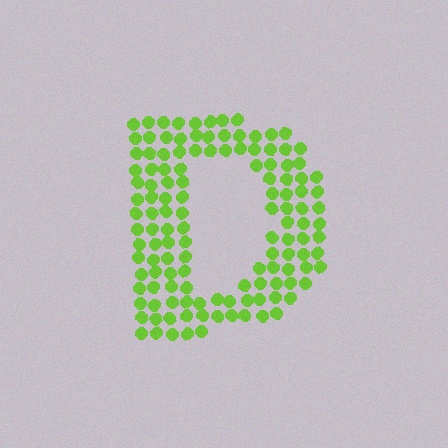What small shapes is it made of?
It is made of small circles.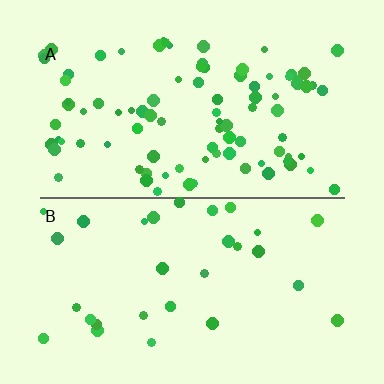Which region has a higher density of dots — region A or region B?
A (the top).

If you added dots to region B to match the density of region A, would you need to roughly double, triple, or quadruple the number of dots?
Approximately triple.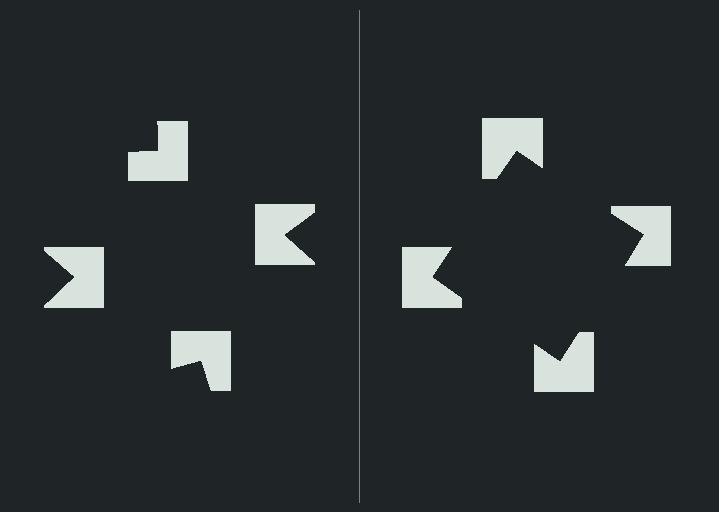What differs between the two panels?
The notched squares are positioned identically on both sides; only the wedge orientations differ. On the right they align to a square; on the left they are misaligned.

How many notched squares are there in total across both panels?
8 — 4 on each side.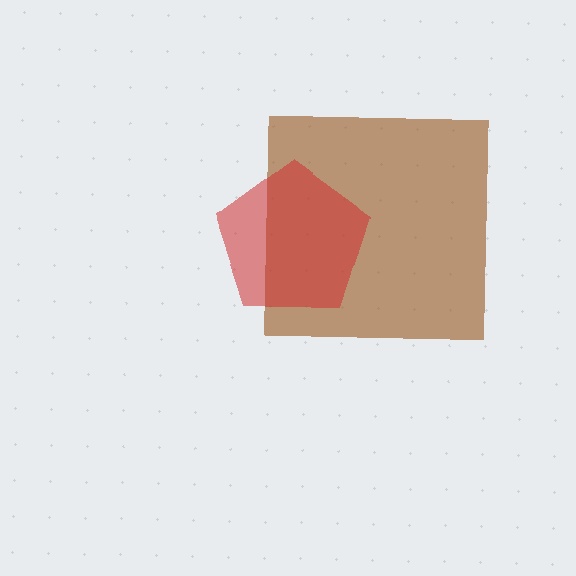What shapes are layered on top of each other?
The layered shapes are: a brown square, a red pentagon.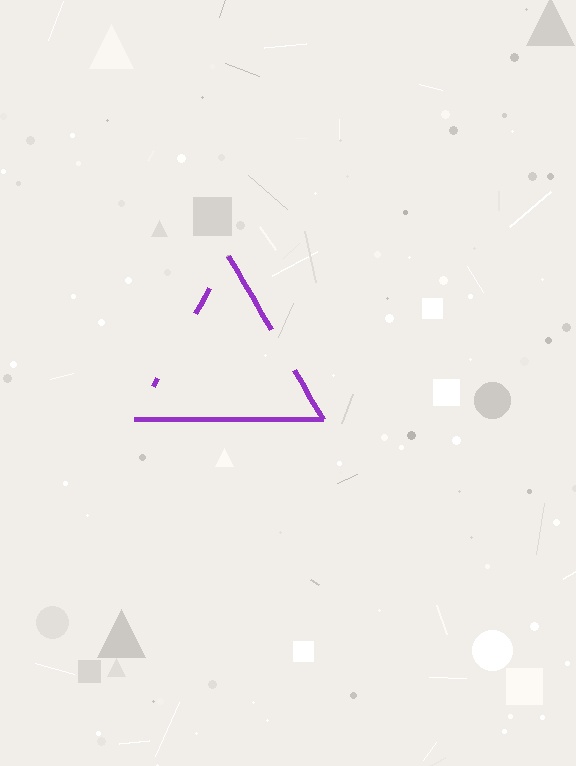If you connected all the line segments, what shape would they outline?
They would outline a triangle.